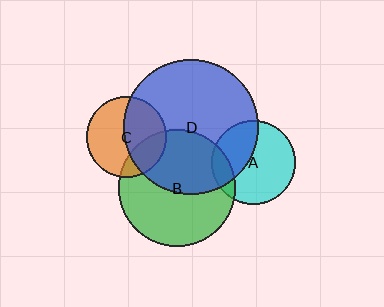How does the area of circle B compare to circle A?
Approximately 1.9 times.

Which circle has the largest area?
Circle D (blue).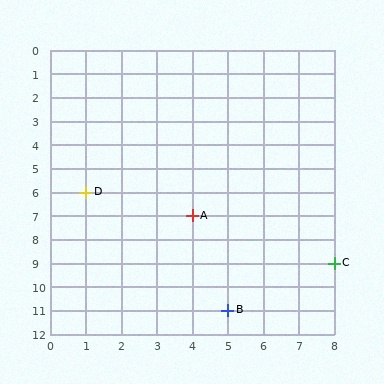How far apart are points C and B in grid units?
Points C and B are 3 columns and 2 rows apart (about 3.6 grid units diagonally).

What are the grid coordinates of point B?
Point B is at grid coordinates (5, 11).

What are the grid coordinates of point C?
Point C is at grid coordinates (8, 9).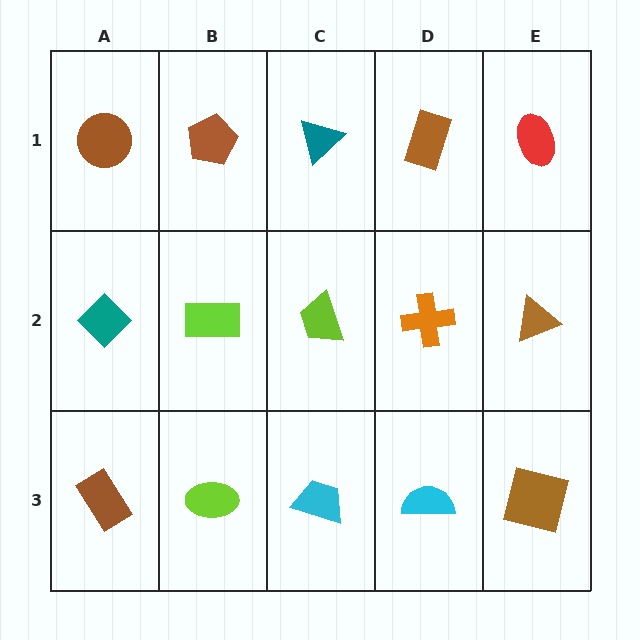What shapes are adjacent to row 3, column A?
A teal diamond (row 2, column A), a lime ellipse (row 3, column B).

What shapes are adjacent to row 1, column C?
A lime trapezoid (row 2, column C), a brown pentagon (row 1, column B), a brown rectangle (row 1, column D).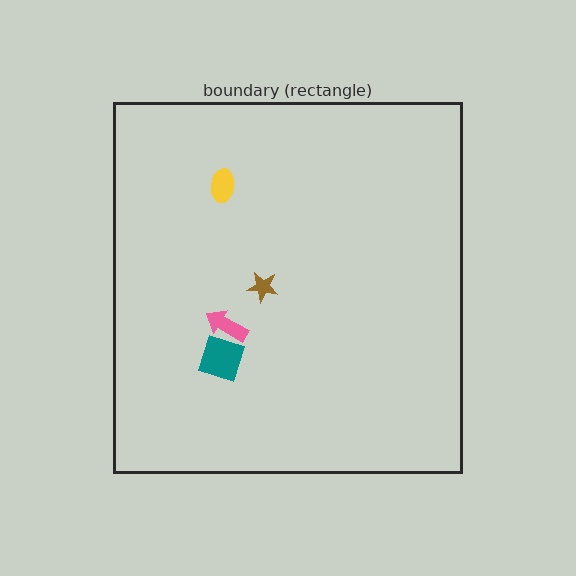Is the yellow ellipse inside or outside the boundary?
Inside.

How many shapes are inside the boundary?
4 inside, 0 outside.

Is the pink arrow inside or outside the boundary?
Inside.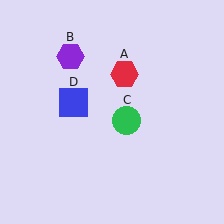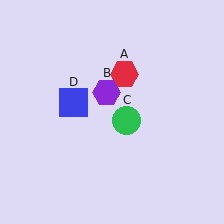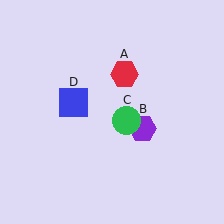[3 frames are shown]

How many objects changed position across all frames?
1 object changed position: purple hexagon (object B).